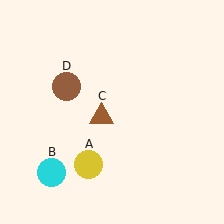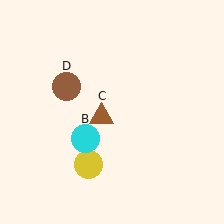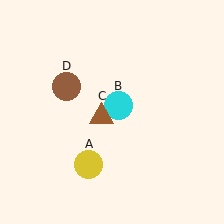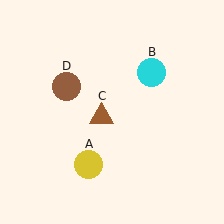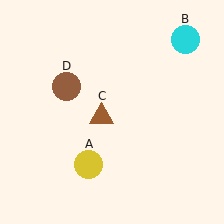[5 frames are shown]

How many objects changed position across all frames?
1 object changed position: cyan circle (object B).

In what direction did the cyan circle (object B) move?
The cyan circle (object B) moved up and to the right.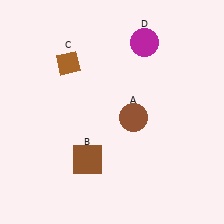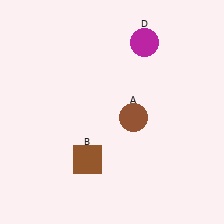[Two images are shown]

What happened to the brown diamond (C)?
The brown diamond (C) was removed in Image 2. It was in the top-left area of Image 1.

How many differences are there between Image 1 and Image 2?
There is 1 difference between the two images.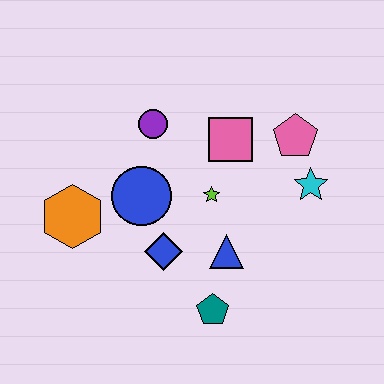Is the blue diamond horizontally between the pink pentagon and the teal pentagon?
No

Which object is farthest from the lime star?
The orange hexagon is farthest from the lime star.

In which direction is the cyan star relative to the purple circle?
The cyan star is to the right of the purple circle.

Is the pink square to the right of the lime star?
Yes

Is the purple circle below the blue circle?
No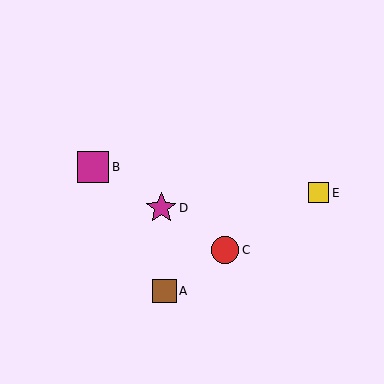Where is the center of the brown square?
The center of the brown square is at (164, 291).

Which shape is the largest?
The magenta square (labeled B) is the largest.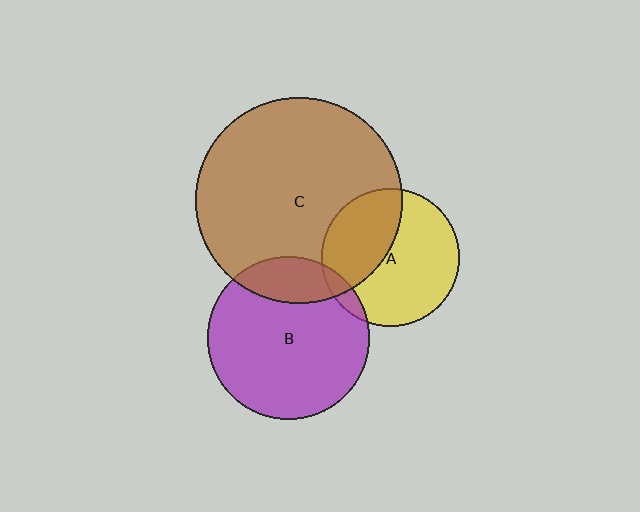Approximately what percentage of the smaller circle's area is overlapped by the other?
Approximately 40%.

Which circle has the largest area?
Circle C (brown).